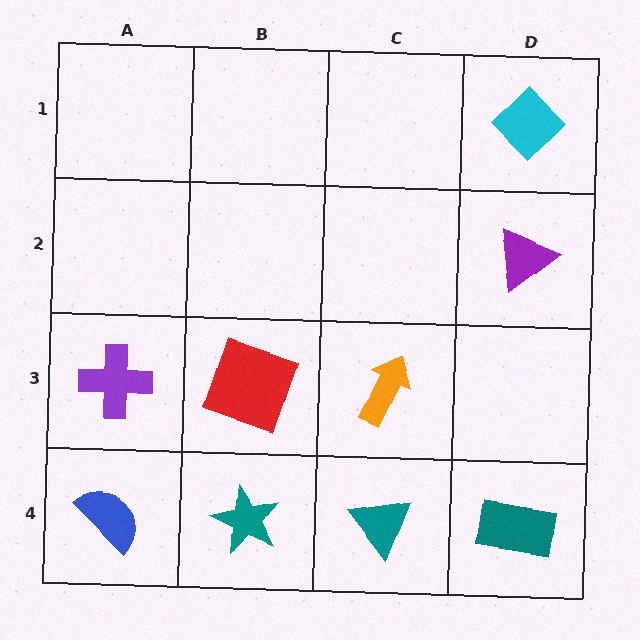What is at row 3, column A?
A purple cross.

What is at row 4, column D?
A teal rectangle.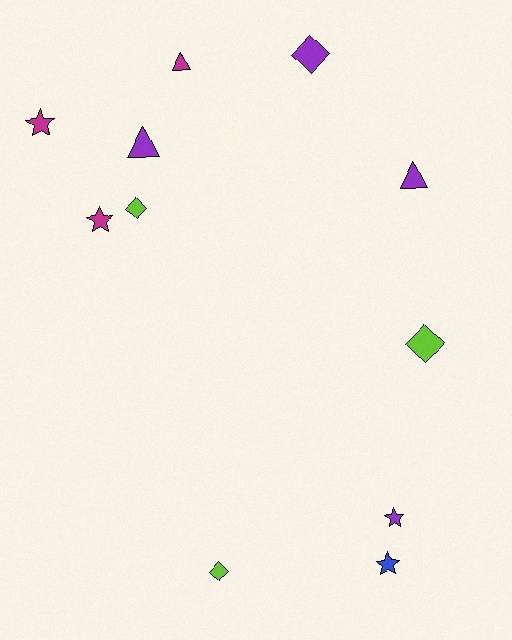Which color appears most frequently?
Purple, with 4 objects.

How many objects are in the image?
There are 11 objects.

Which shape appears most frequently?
Star, with 4 objects.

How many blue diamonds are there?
There are no blue diamonds.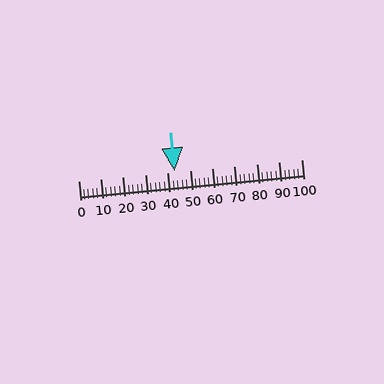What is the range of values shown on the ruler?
The ruler shows values from 0 to 100.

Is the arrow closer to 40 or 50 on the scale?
The arrow is closer to 40.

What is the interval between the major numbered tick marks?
The major tick marks are spaced 10 units apart.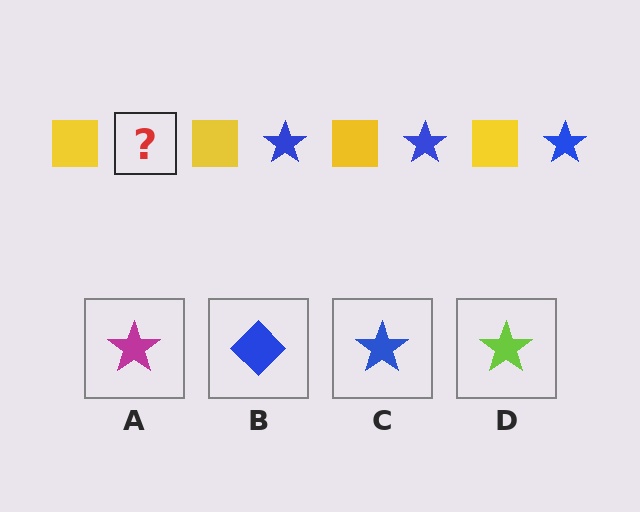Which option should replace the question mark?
Option C.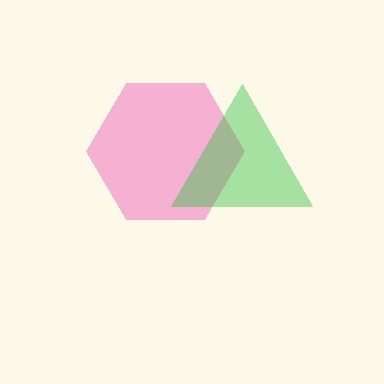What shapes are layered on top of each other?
The layered shapes are: a pink hexagon, a green triangle.